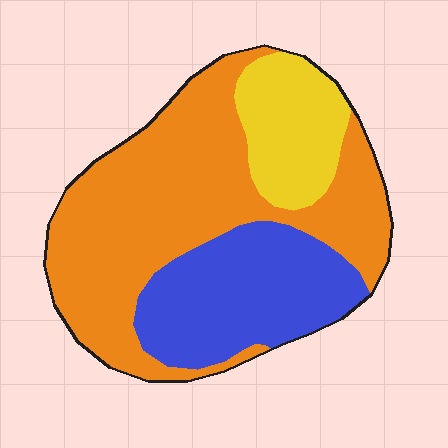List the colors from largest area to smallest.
From largest to smallest: orange, blue, yellow.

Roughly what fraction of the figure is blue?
Blue covers roughly 30% of the figure.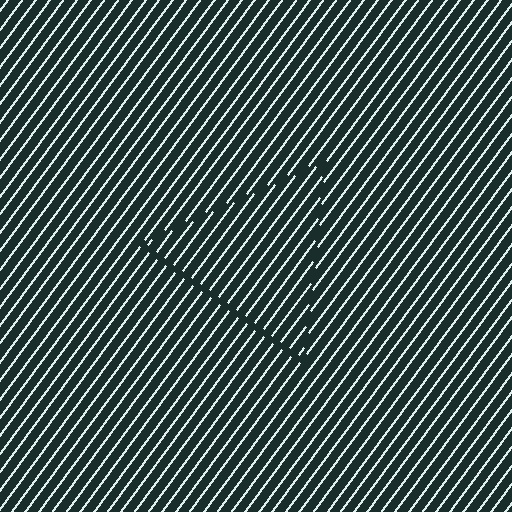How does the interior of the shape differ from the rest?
The interior of the shape contains the same grating, shifted by half a period — the contour is defined by the phase discontinuity where line-ends from the inner and outer gratings abut.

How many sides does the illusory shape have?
3 sides — the line-ends trace a triangle.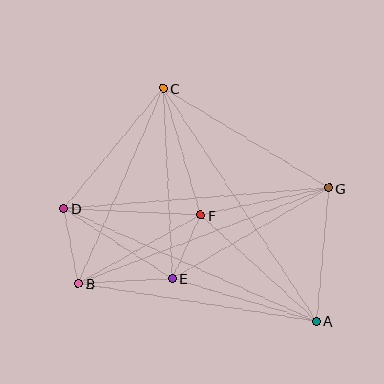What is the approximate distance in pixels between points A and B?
The distance between A and B is approximately 241 pixels.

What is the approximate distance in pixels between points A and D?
The distance between A and D is approximately 277 pixels.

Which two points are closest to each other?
Points E and F are closest to each other.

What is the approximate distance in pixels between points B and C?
The distance between B and C is approximately 213 pixels.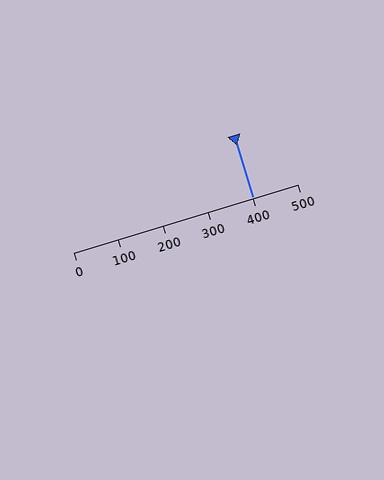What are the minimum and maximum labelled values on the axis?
The axis runs from 0 to 500.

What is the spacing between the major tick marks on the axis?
The major ticks are spaced 100 apart.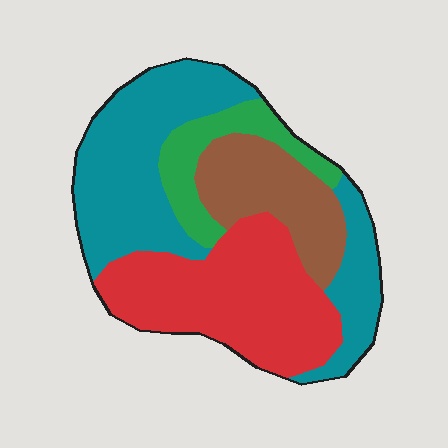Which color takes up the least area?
Green, at roughly 10%.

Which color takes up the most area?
Teal, at roughly 40%.